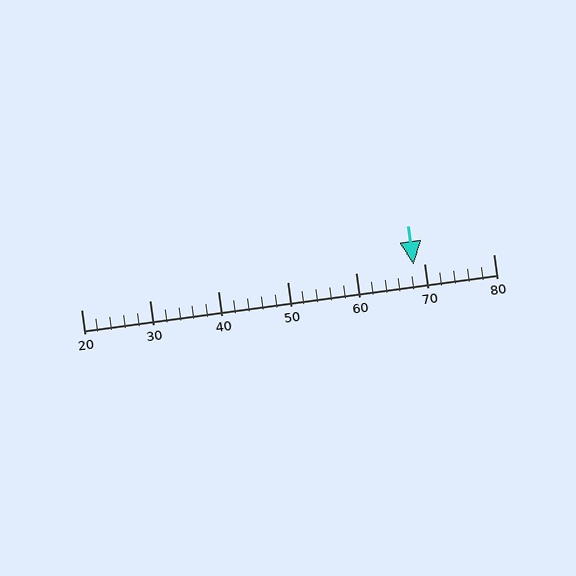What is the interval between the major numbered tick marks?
The major tick marks are spaced 10 units apart.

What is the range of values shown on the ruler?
The ruler shows values from 20 to 80.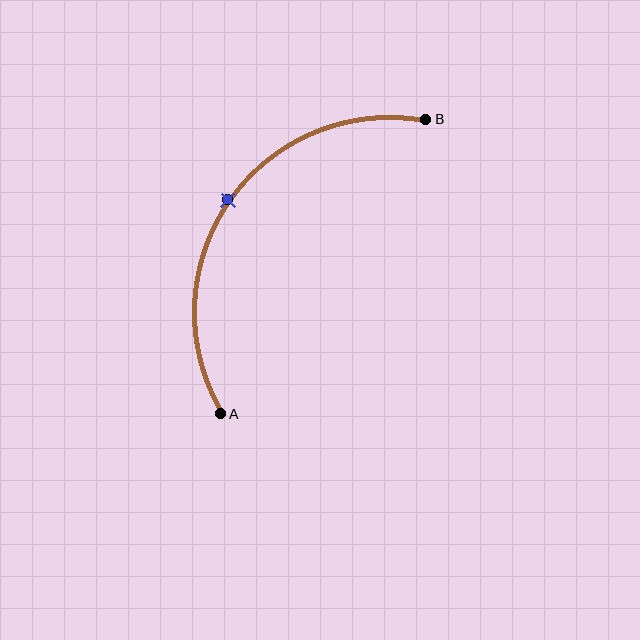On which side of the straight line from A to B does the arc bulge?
The arc bulges above and to the left of the straight line connecting A and B.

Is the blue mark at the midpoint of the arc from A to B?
Yes. The blue mark lies on the arc at equal arc-length from both A and B — it is the arc midpoint.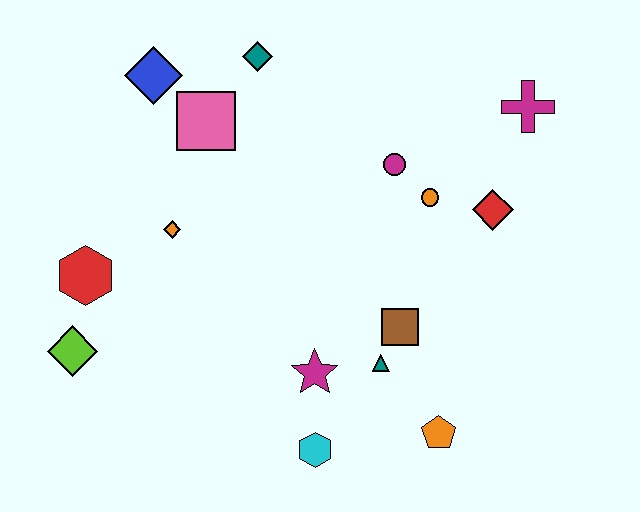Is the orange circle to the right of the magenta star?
Yes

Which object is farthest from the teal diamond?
The orange pentagon is farthest from the teal diamond.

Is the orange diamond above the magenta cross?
No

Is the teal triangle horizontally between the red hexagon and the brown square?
Yes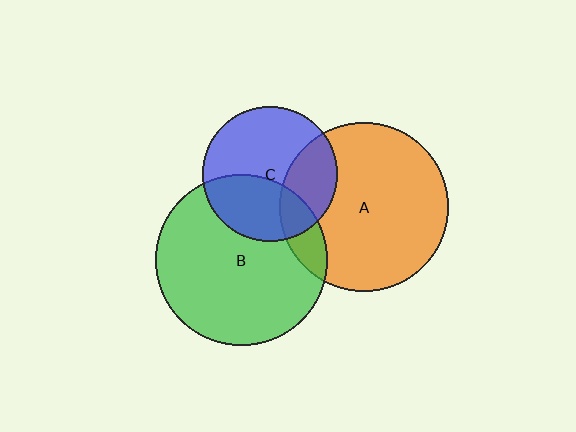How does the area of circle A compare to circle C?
Approximately 1.5 times.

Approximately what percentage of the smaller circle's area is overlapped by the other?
Approximately 10%.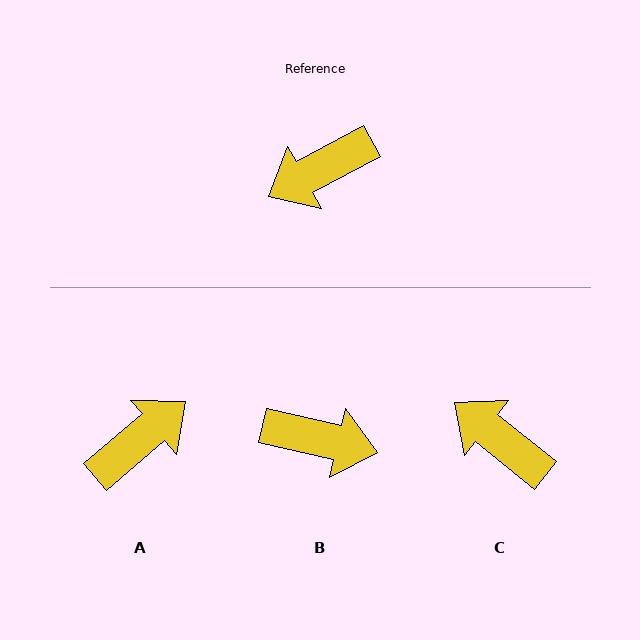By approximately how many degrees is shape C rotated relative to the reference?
Approximately 67 degrees clockwise.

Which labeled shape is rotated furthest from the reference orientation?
A, about 169 degrees away.